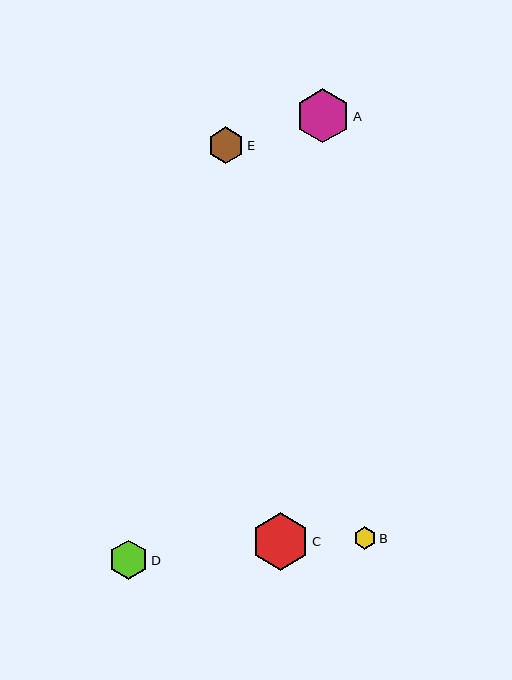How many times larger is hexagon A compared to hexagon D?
Hexagon A is approximately 1.4 times the size of hexagon D.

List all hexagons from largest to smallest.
From largest to smallest: C, A, D, E, B.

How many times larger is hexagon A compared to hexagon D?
Hexagon A is approximately 1.4 times the size of hexagon D.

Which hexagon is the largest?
Hexagon C is the largest with a size of approximately 57 pixels.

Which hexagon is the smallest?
Hexagon B is the smallest with a size of approximately 22 pixels.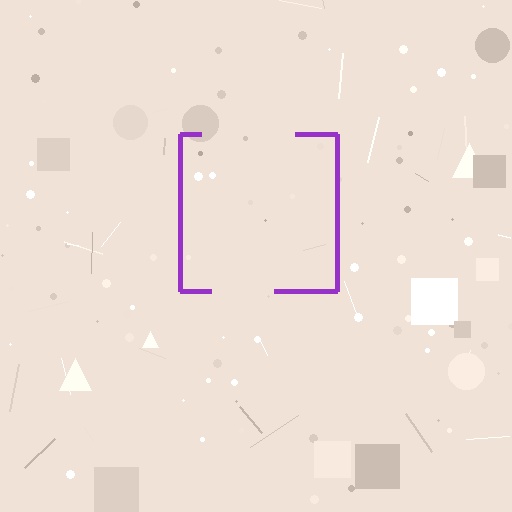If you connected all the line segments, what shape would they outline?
They would outline a square.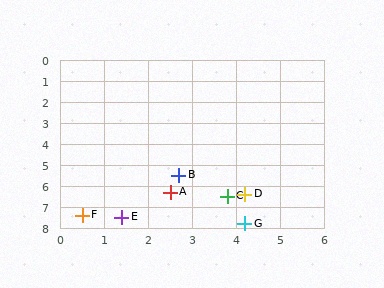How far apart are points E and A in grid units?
Points E and A are about 1.6 grid units apart.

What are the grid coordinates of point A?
Point A is at approximately (2.5, 6.3).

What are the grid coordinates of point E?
Point E is at approximately (1.4, 7.5).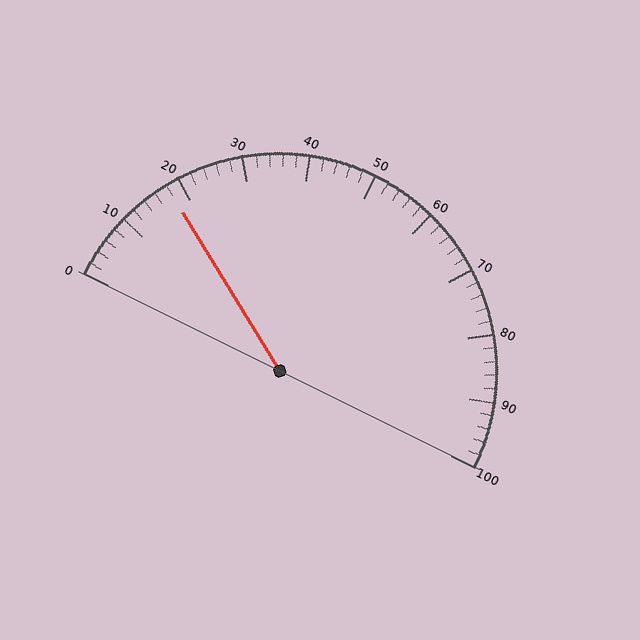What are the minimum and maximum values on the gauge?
The gauge ranges from 0 to 100.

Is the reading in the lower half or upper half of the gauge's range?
The reading is in the lower half of the range (0 to 100).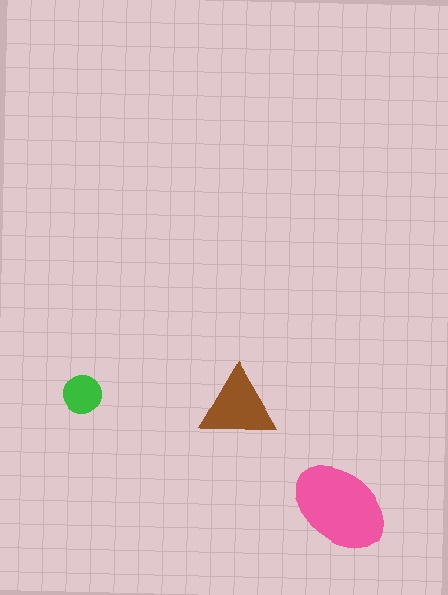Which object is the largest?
The pink ellipse.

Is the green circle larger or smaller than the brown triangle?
Smaller.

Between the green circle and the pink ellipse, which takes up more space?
The pink ellipse.